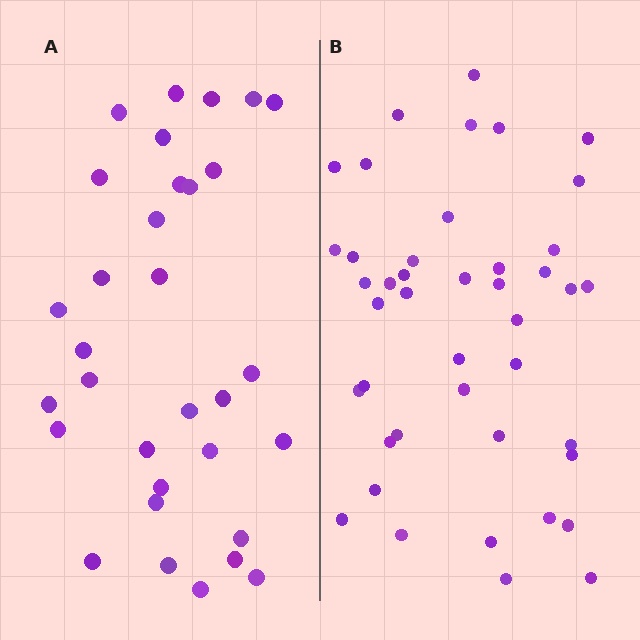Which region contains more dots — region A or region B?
Region B (the right region) has more dots.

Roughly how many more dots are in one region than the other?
Region B has roughly 12 or so more dots than region A.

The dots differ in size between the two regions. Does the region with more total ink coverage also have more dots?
No. Region A has more total ink coverage because its dots are larger, but region B actually contains more individual dots. Total area can be misleading — the number of items is what matters here.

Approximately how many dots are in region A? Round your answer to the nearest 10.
About 30 dots. (The exact count is 32, which rounds to 30.)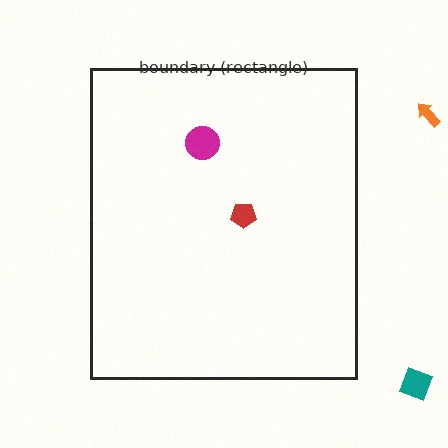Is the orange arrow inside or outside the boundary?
Outside.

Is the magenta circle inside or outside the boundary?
Inside.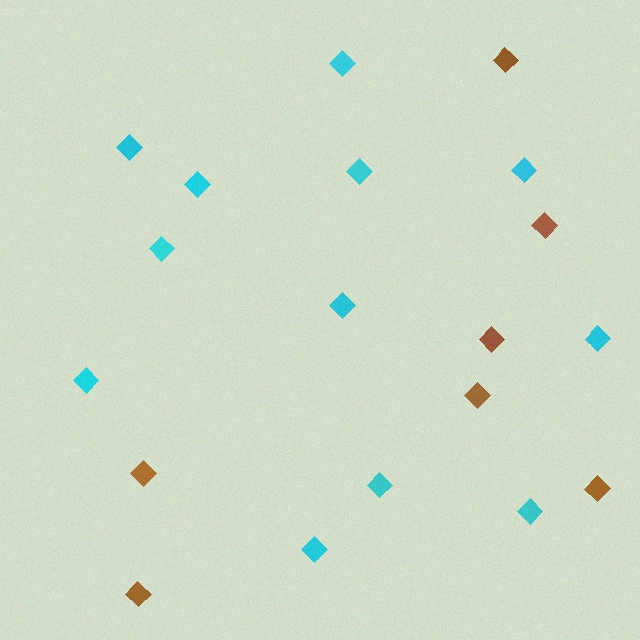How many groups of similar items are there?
There are 2 groups: one group of brown diamonds (7) and one group of cyan diamonds (12).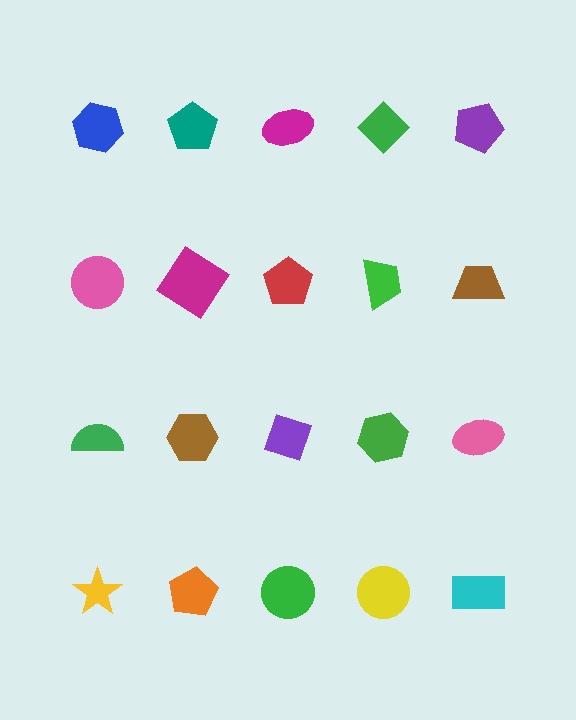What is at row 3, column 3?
A purple diamond.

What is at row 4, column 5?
A cyan rectangle.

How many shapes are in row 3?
5 shapes.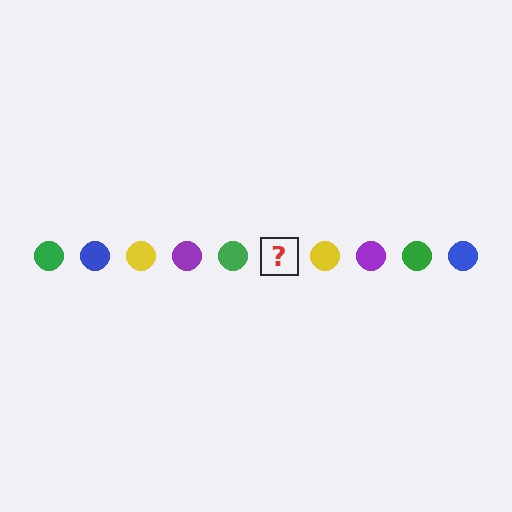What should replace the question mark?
The question mark should be replaced with a blue circle.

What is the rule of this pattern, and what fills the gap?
The rule is that the pattern cycles through green, blue, yellow, purple circles. The gap should be filled with a blue circle.